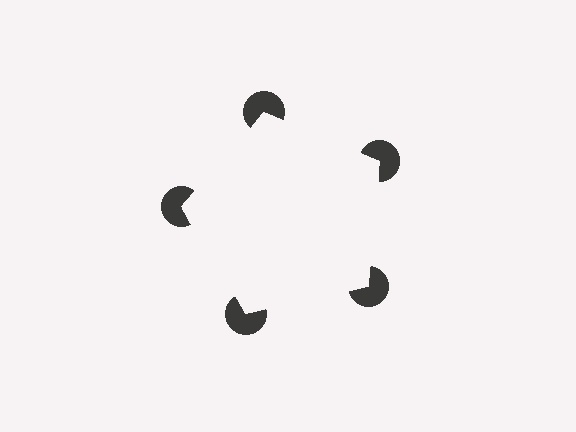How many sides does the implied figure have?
5 sides.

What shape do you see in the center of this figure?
An illusory pentagon — its edges are inferred from the aligned wedge cuts in the pac-man discs, not physically drawn.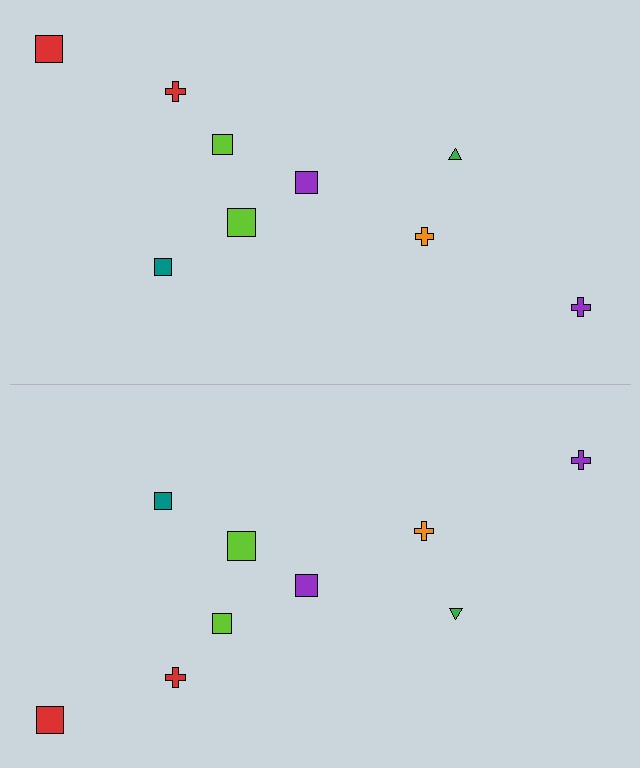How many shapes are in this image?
There are 18 shapes in this image.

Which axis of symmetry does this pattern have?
The pattern has a horizontal axis of symmetry running through the center of the image.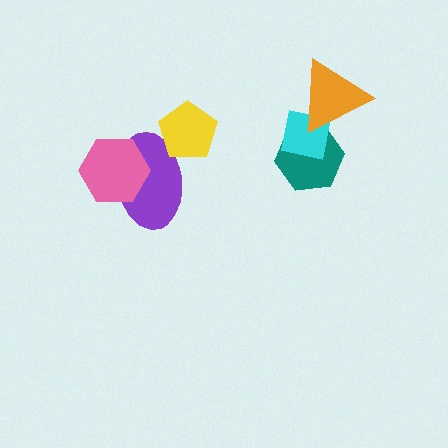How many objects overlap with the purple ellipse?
2 objects overlap with the purple ellipse.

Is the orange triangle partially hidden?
No, no other shape covers it.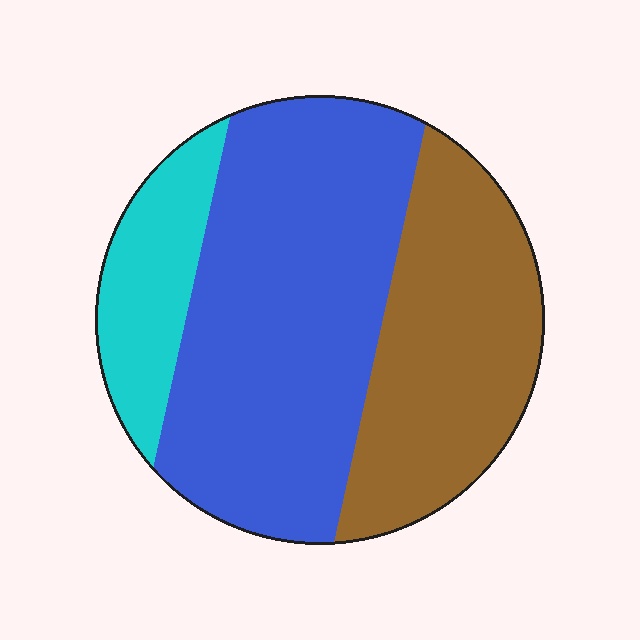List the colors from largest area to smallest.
From largest to smallest: blue, brown, cyan.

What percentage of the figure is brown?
Brown takes up about one third (1/3) of the figure.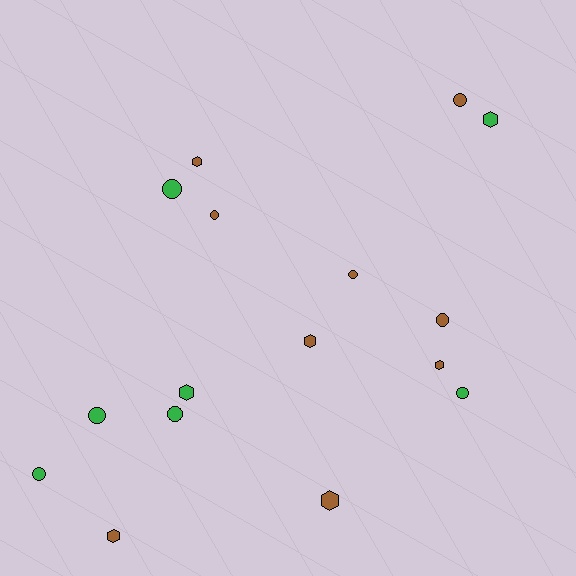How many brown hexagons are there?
There are 5 brown hexagons.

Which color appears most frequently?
Brown, with 9 objects.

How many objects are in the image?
There are 16 objects.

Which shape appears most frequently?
Circle, with 9 objects.